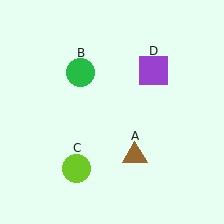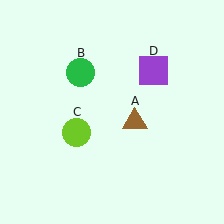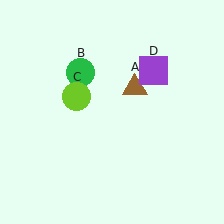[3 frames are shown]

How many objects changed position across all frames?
2 objects changed position: brown triangle (object A), lime circle (object C).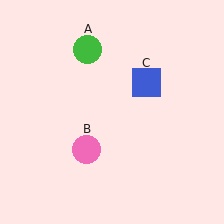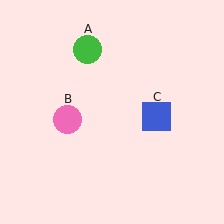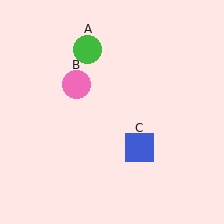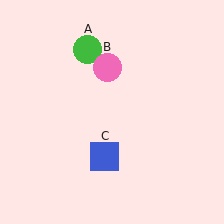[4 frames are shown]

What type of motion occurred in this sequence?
The pink circle (object B), blue square (object C) rotated clockwise around the center of the scene.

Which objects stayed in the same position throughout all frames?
Green circle (object A) remained stationary.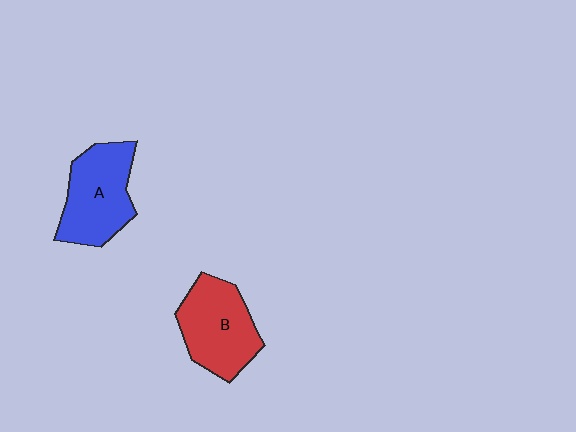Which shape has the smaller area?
Shape B (red).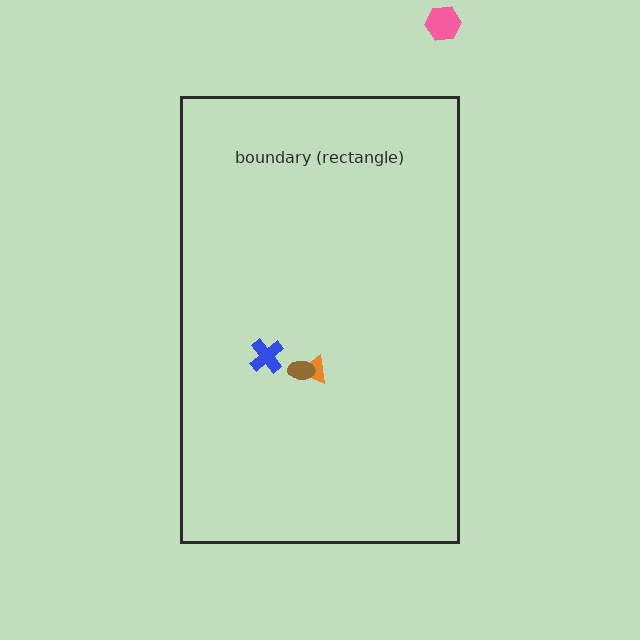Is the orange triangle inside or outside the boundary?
Inside.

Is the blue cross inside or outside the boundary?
Inside.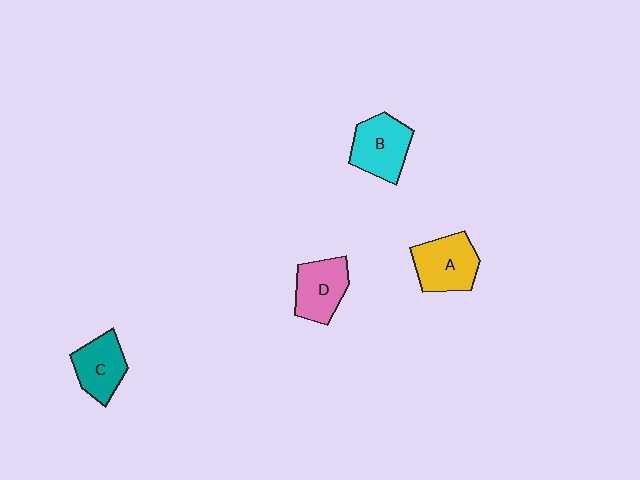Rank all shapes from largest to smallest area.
From largest to smallest: A (yellow), B (cyan), D (pink), C (teal).